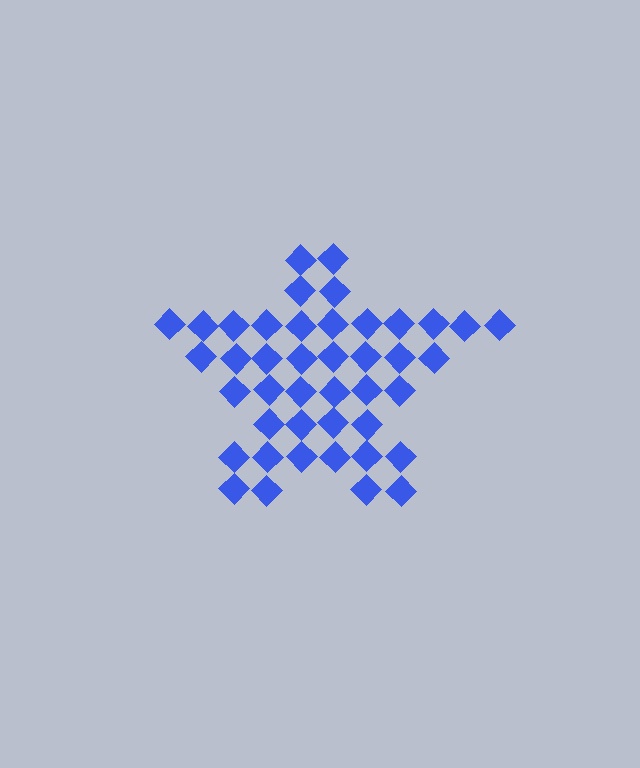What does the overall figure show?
The overall figure shows a star.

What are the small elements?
The small elements are diamonds.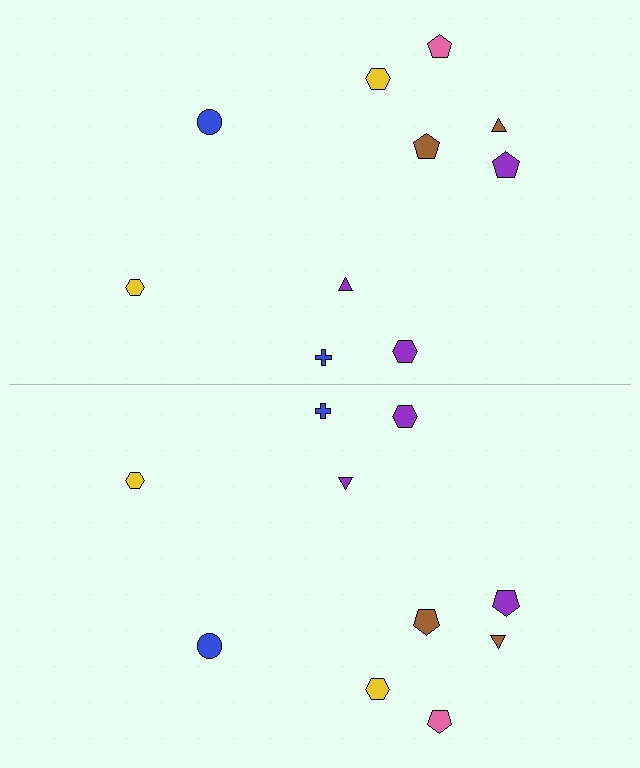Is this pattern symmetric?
Yes, this pattern has bilateral (reflection) symmetry.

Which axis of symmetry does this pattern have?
The pattern has a horizontal axis of symmetry running through the center of the image.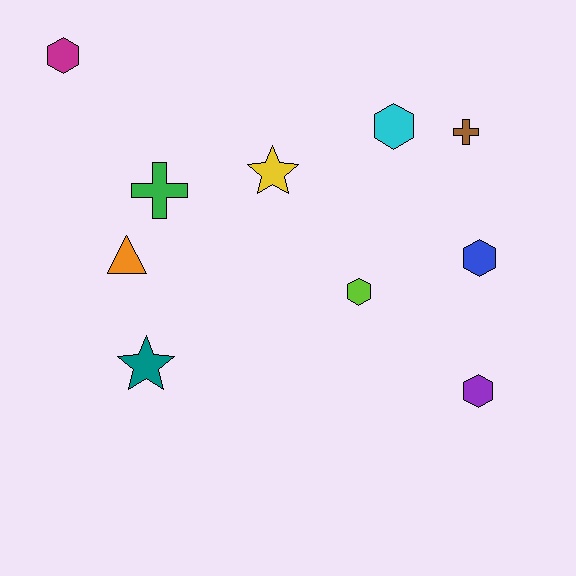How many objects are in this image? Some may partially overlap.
There are 10 objects.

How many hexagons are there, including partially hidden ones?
There are 5 hexagons.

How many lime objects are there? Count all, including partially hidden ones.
There is 1 lime object.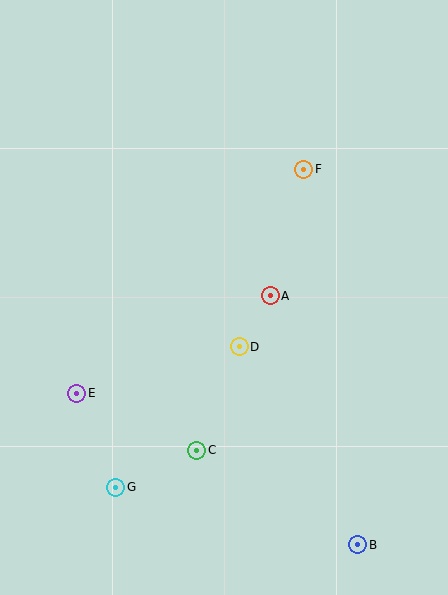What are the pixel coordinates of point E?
Point E is at (77, 393).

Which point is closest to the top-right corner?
Point F is closest to the top-right corner.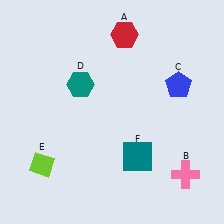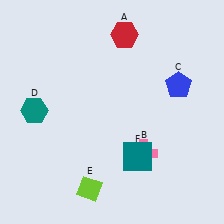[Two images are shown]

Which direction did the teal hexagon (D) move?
The teal hexagon (D) moved left.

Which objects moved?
The objects that moved are: the pink cross (B), the teal hexagon (D), the lime diamond (E).